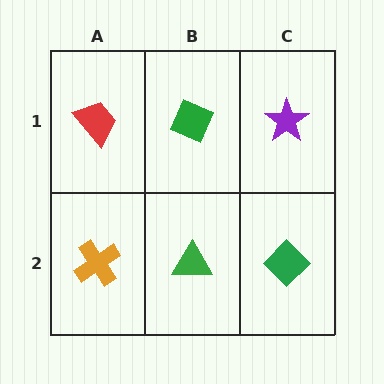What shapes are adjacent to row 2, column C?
A purple star (row 1, column C), a green triangle (row 2, column B).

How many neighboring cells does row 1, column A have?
2.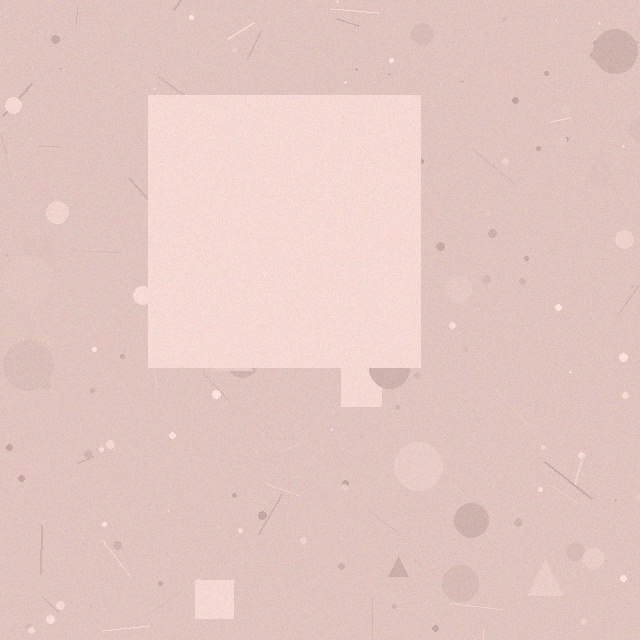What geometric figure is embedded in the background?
A square is embedded in the background.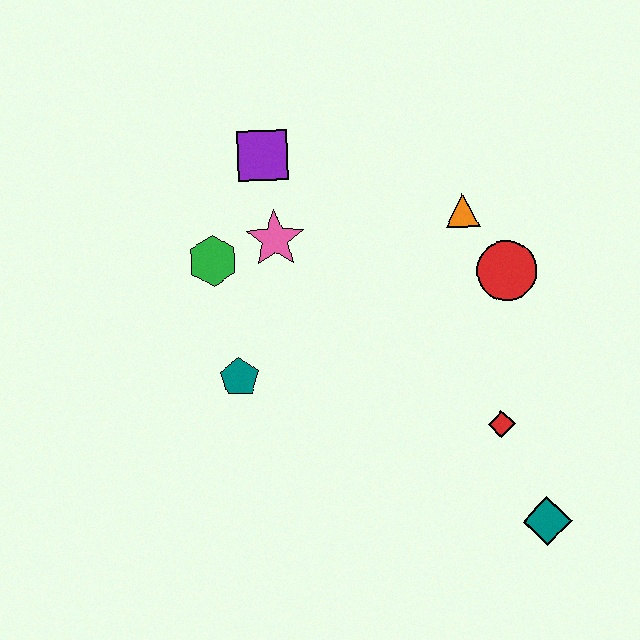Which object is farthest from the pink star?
The teal diamond is farthest from the pink star.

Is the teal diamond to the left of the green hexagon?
No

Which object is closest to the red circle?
The orange triangle is closest to the red circle.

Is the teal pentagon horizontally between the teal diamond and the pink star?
No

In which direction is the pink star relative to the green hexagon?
The pink star is to the right of the green hexagon.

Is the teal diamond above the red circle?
No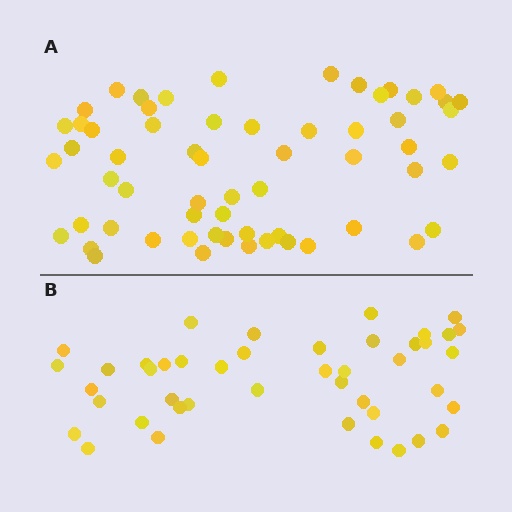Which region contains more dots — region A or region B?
Region A (the top region) has more dots.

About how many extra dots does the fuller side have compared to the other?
Region A has approximately 15 more dots than region B.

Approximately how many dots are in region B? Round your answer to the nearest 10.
About 40 dots. (The exact count is 44, which rounds to 40.)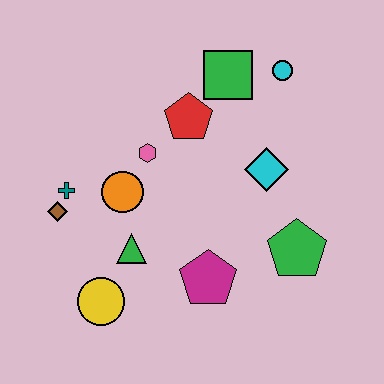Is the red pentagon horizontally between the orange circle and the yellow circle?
No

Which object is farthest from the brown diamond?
The cyan circle is farthest from the brown diamond.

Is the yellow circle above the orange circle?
No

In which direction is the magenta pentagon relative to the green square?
The magenta pentagon is below the green square.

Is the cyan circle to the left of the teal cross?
No